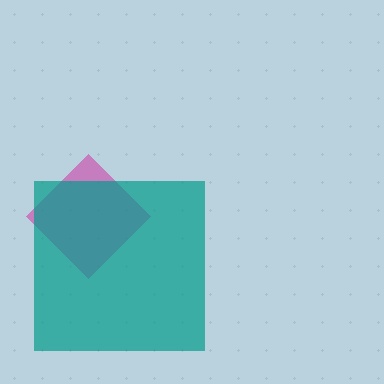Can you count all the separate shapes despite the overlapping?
Yes, there are 2 separate shapes.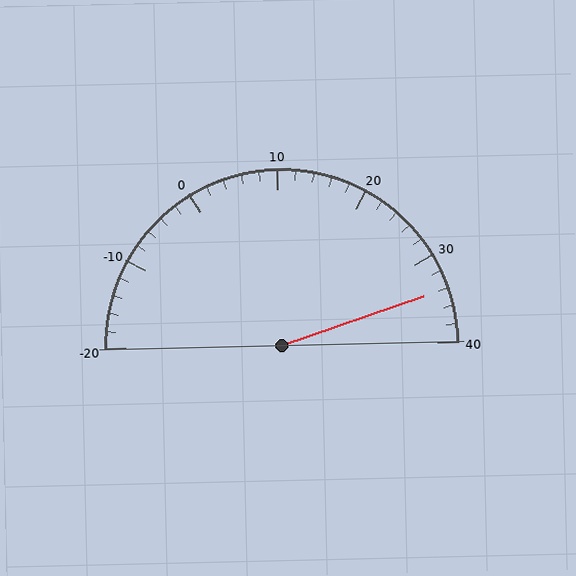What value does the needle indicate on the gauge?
The needle indicates approximately 34.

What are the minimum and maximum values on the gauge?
The gauge ranges from -20 to 40.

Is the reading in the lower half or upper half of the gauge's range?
The reading is in the upper half of the range (-20 to 40).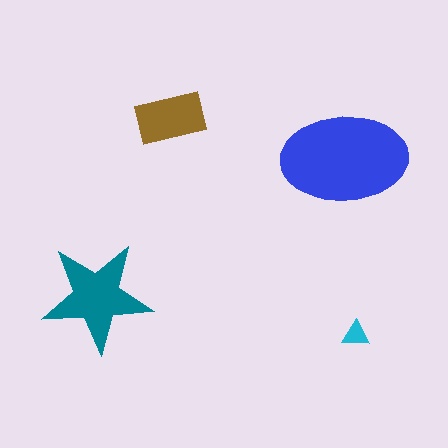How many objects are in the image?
There are 4 objects in the image.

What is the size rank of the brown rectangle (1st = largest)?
3rd.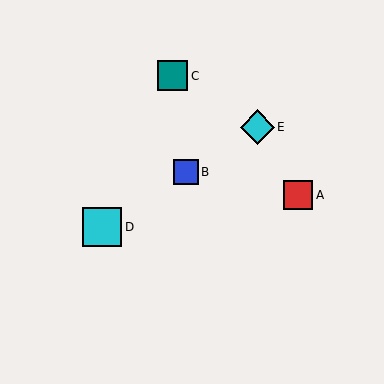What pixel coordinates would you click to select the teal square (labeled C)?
Click at (172, 76) to select the teal square C.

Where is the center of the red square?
The center of the red square is at (298, 195).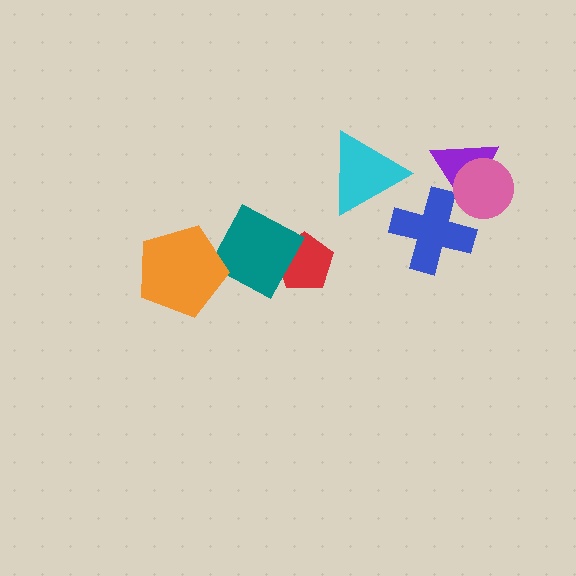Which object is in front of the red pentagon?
The teal diamond is in front of the red pentagon.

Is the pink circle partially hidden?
No, no other shape covers it.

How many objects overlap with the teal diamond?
2 objects overlap with the teal diamond.